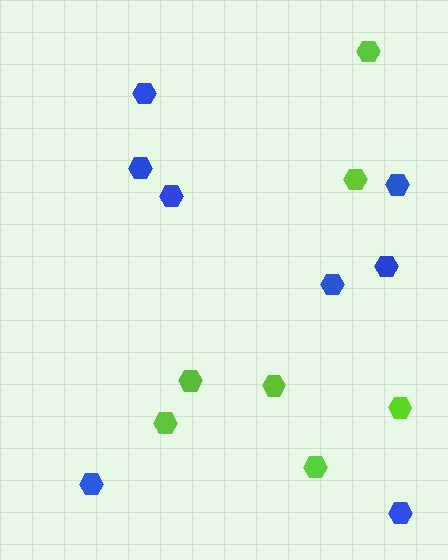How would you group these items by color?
There are 2 groups: one group of lime hexagons (7) and one group of blue hexagons (8).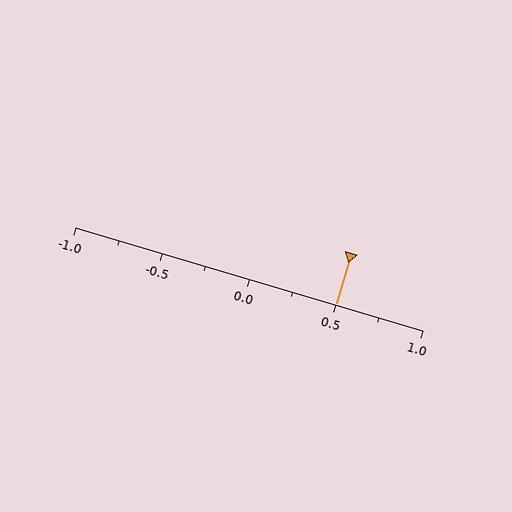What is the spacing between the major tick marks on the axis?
The major ticks are spaced 0.5 apart.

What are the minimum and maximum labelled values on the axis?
The axis runs from -1.0 to 1.0.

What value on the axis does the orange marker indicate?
The marker indicates approximately 0.5.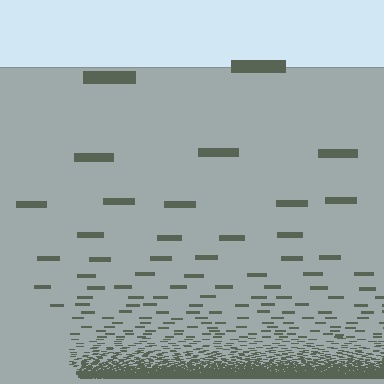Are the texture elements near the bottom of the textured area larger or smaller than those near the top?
Smaller. The gradient is inverted — elements near the bottom are smaller and denser.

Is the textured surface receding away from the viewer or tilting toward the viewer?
The surface appears to tilt toward the viewer. Texture elements get larger and sparser toward the top.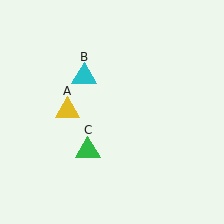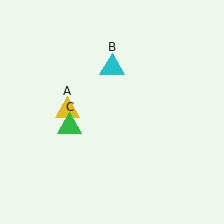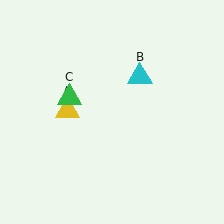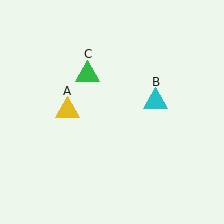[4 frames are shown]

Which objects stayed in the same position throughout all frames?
Yellow triangle (object A) remained stationary.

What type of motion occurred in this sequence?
The cyan triangle (object B), green triangle (object C) rotated clockwise around the center of the scene.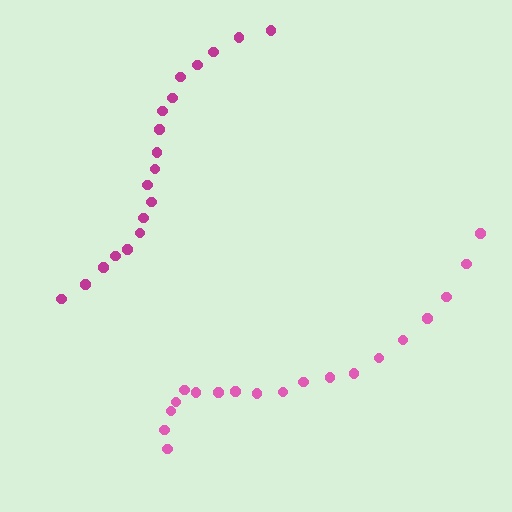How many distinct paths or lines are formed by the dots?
There are 2 distinct paths.